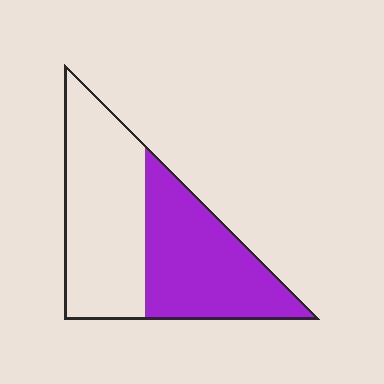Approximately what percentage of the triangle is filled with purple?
Approximately 45%.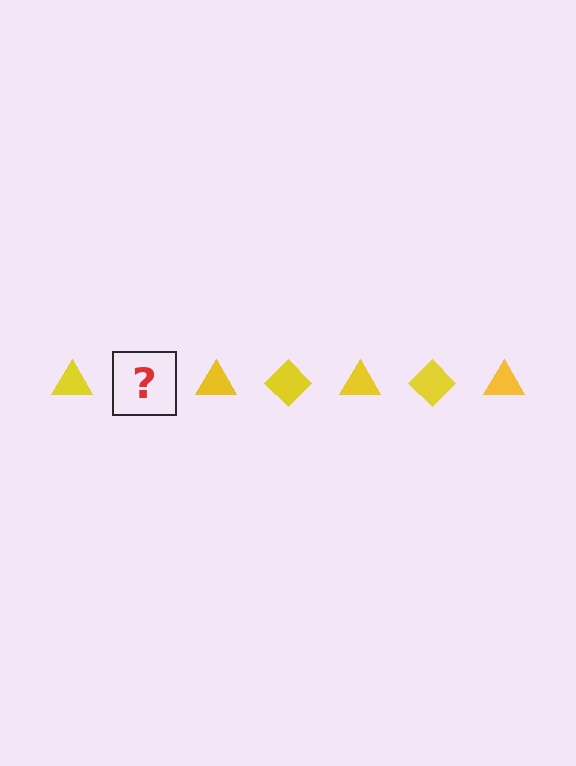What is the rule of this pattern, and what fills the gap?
The rule is that the pattern cycles through triangle, diamond shapes in yellow. The gap should be filled with a yellow diamond.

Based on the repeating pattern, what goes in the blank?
The blank should be a yellow diamond.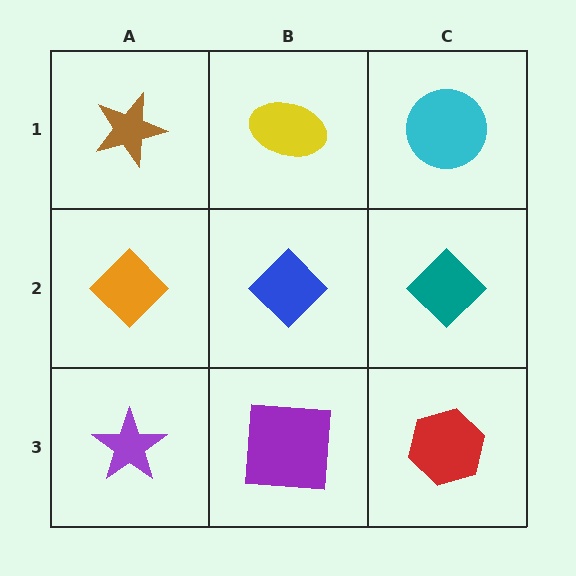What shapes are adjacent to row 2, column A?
A brown star (row 1, column A), a purple star (row 3, column A), a blue diamond (row 2, column B).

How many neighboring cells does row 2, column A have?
3.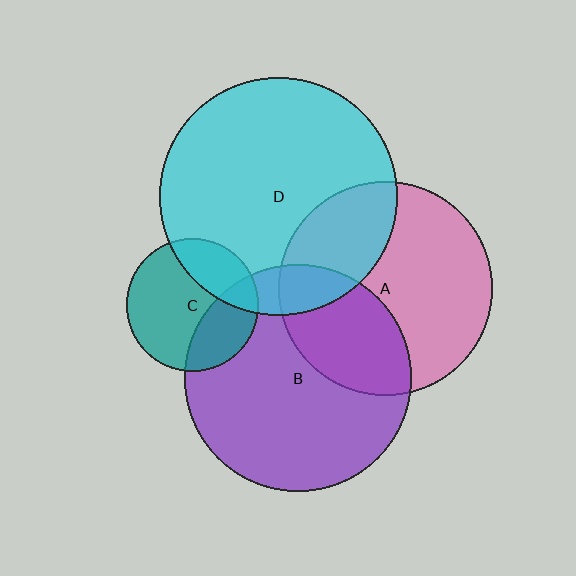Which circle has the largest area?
Circle D (cyan).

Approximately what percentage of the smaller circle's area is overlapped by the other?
Approximately 35%.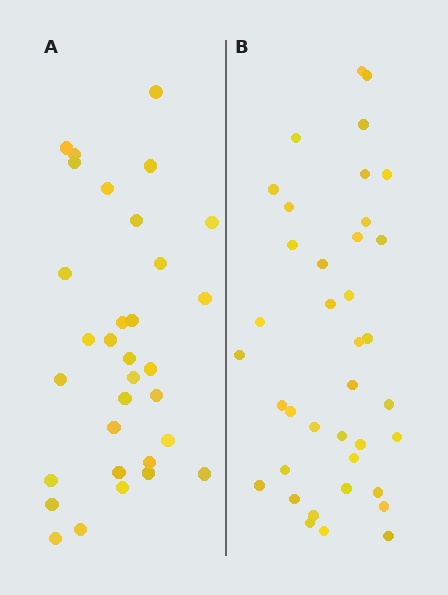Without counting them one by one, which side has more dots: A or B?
Region B (the right region) has more dots.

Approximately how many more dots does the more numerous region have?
Region B has about 6 more dots than region A.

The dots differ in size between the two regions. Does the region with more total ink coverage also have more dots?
No. Region A has more total ink coverage because its dots are larger, but region B actually contains more individual dots. Total area can be misleading — the number of items is what matters here.